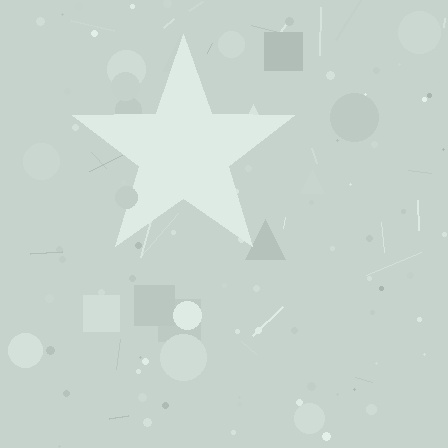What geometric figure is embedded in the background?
A star is embedded in the background.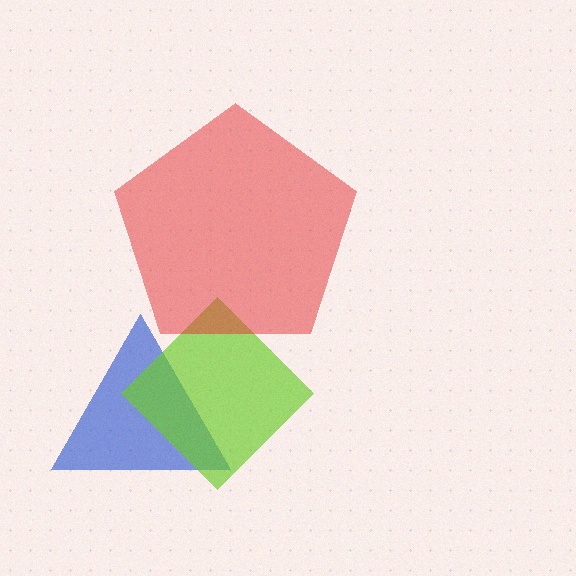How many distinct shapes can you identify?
There are 3 distinct shapes: a blue triangle, a lime diamond, a red pentagon.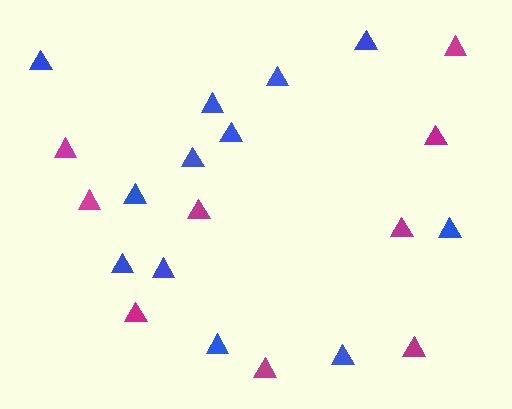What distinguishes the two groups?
There are 2 groups: one group of magenta triangles (9) and one group of blue triangles (12).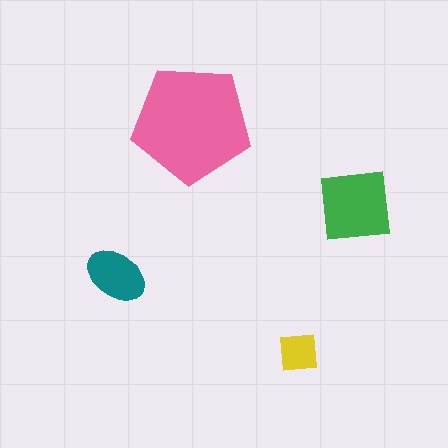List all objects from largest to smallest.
The pink pentagon, the green square, the teal ellipse, the yellow square.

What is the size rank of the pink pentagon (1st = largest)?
1st.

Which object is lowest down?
The yellow square is bottommost.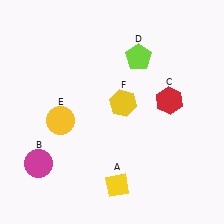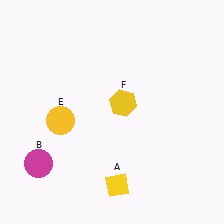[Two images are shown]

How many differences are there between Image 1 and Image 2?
There are 2 differences between the two images.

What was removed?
The red hexagon (C), the lime pentagon (D) were removed in Image 2.